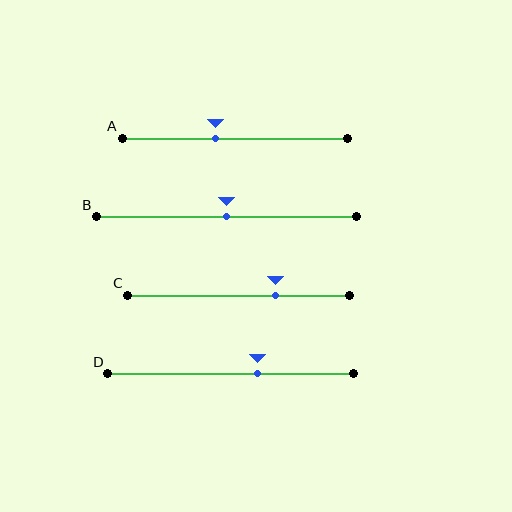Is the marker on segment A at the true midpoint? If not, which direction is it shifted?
No, the marker on segment A is shifted to the left by about 9% of the segment length.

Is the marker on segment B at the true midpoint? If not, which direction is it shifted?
Yes, the marker on segment B is at the true midpoint.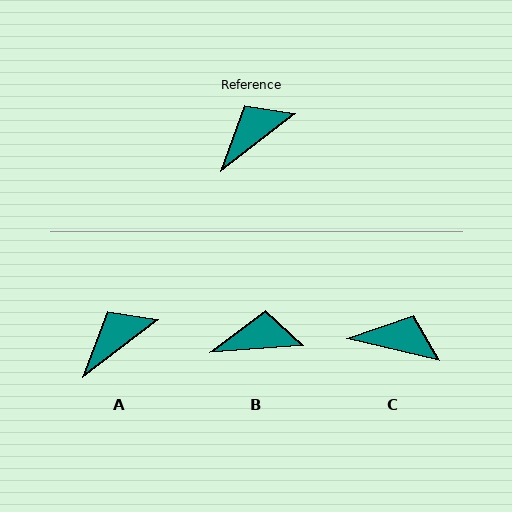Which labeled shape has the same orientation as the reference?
A.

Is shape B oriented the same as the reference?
No, it is off by about 33 degrees.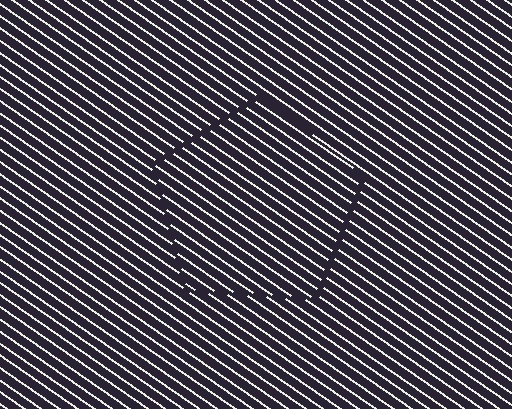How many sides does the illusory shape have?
5 sides — the line-ends trace a pentagon.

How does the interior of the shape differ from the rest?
The interior of the shape contains the same grating, shifted by half a period — the contour is defined by the phase discontinuity where line-ends from the inner and outer gratings abut.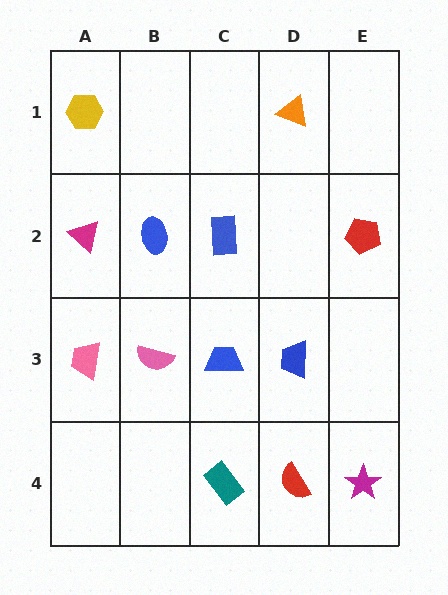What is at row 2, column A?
A magenta triangle.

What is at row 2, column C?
A blue rectangle.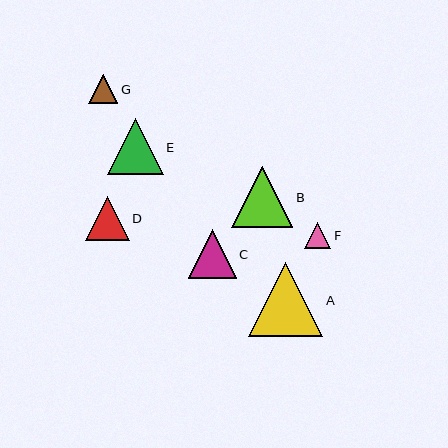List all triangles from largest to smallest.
From largest to smallest: A, B, E, C, D, G, F.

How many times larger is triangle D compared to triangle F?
Triangle D is approximately 1.7 times the size of triangle F.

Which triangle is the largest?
Triangle A is the largest with a size of approximately 75 pixels.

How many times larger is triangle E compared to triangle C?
Triangle E is approximately 1.2 times the size of triangle C.